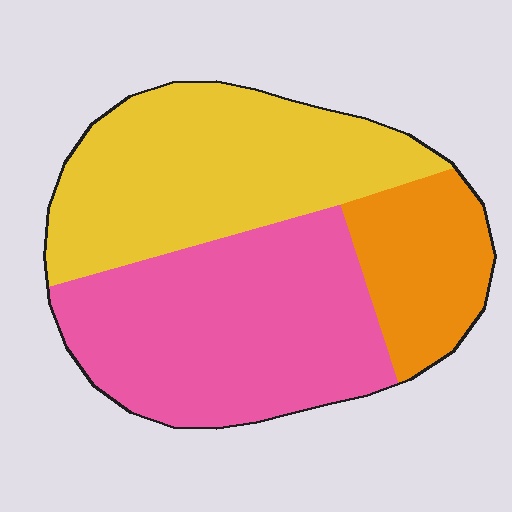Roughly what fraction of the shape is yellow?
Yellow takes up about two fifths (2/5) of the shape.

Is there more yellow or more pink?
Pink.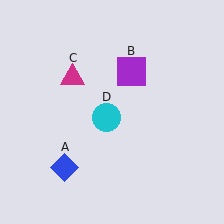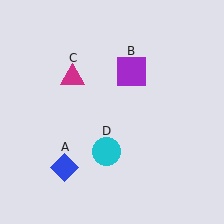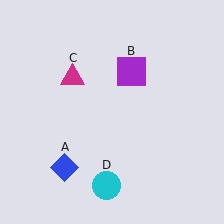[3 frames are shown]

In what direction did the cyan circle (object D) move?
The cyan circle (object D) moved down.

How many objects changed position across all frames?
1 object changed position: cyan circle (object D).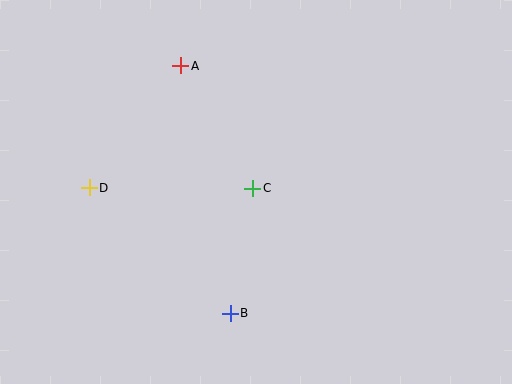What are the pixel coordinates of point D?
Point D is at (89, 188).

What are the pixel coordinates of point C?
Point C is at (253, 188).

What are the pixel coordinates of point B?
Point B is at (230, 313).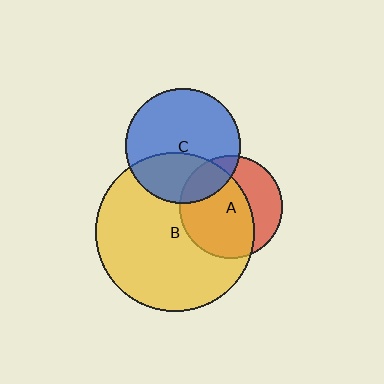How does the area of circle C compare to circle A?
Approximately 1.2 times.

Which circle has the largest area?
Circle B (yellow).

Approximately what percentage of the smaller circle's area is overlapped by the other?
Approximately 35%.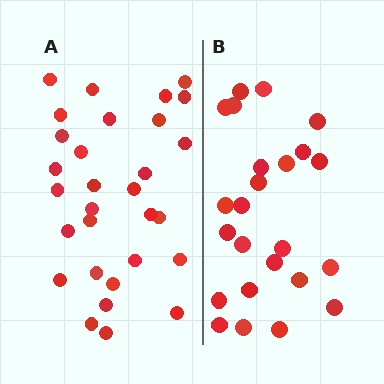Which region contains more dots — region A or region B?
Region A (the left region) has more dots.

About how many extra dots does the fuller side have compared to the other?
Region A has about 6 more dots than region B.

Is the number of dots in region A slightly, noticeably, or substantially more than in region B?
Region A has noticeably more, but not dramatically so. The ratio is roughly 1.2 to 1.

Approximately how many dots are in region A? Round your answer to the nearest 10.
About 30 dots.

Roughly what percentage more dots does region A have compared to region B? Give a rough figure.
About 25% more.